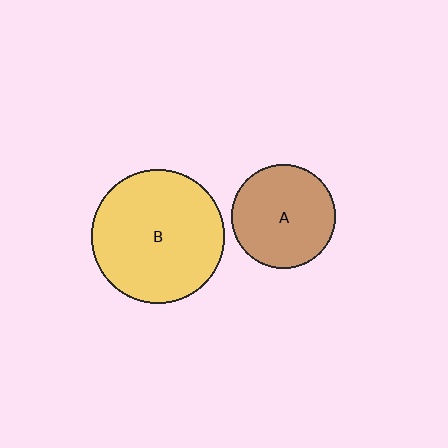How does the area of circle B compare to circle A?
Approximately 1.6 times.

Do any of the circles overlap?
No, none of the circles overlap.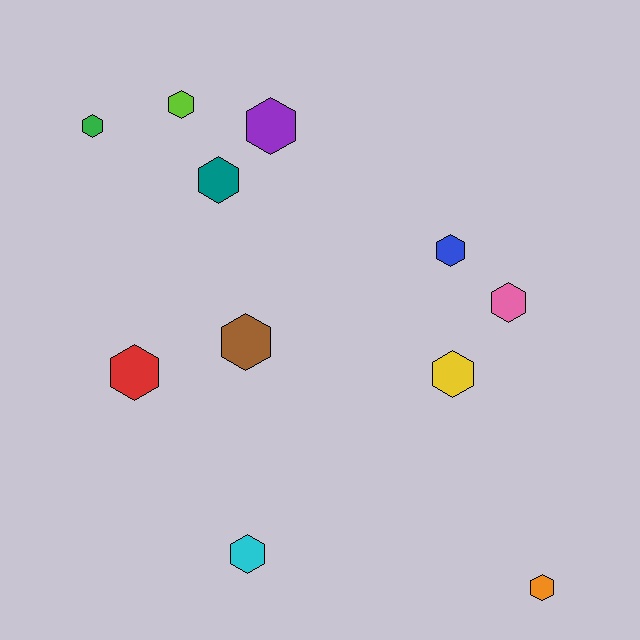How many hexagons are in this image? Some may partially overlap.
There are 11 hexagons.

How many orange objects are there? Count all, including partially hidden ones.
There is 1 orange object.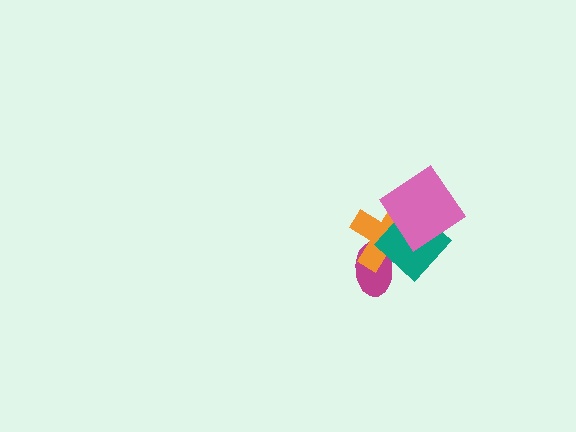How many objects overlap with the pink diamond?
2 objects overlap with the pink diamond.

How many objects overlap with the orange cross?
3 objects overlap with the orange cross.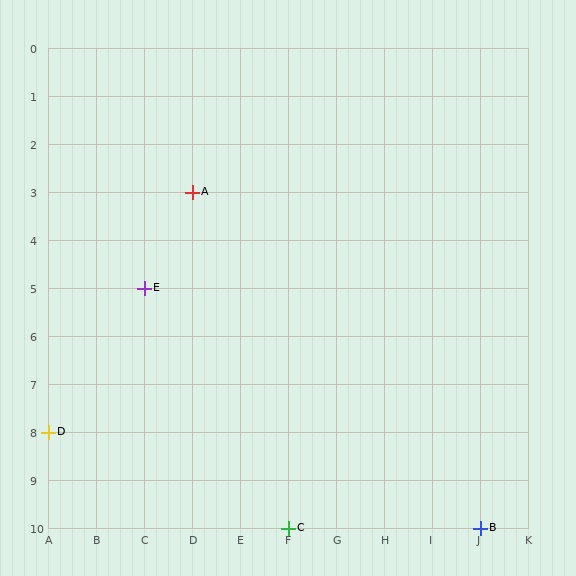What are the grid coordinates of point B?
Point B is at grid coordinates (J, 10).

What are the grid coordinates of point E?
Point E is at grid coordinates (C, 5).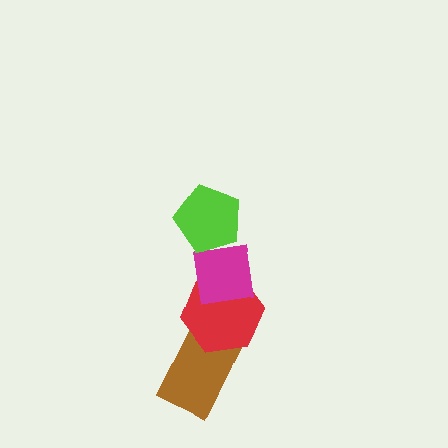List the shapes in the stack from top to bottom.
From top to bottom: the lime pentagon, the magenta square, the red hexagon, the brown rectangle.